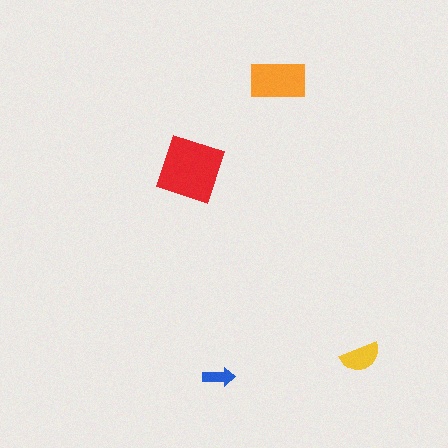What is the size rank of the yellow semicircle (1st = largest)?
3rd.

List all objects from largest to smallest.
The red diamond, the orange rectangle, the yellow semicircle, the blue arrow.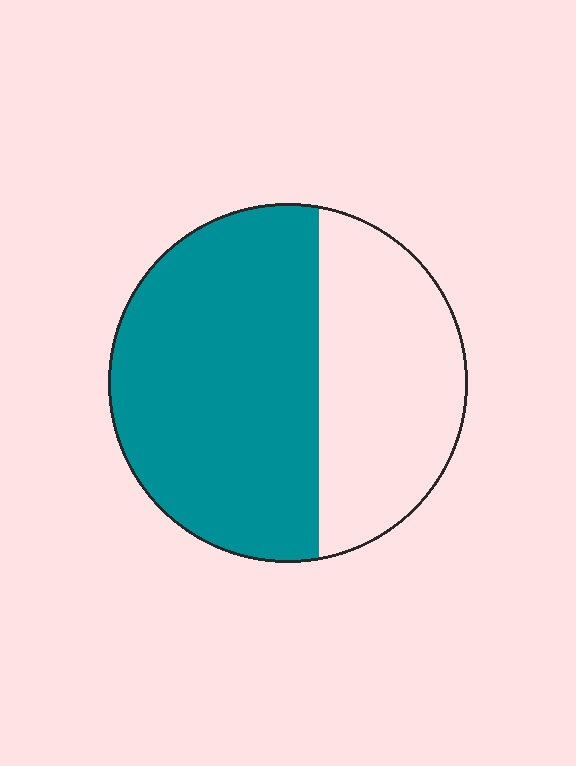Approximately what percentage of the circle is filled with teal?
Approximately 60%.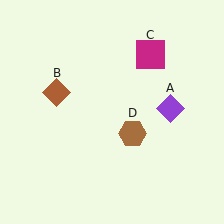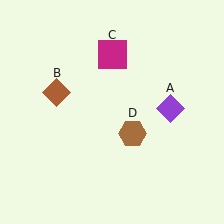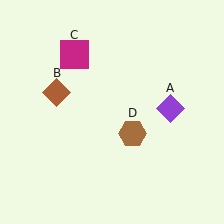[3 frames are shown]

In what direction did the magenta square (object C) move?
The magenta square (object C) moved left.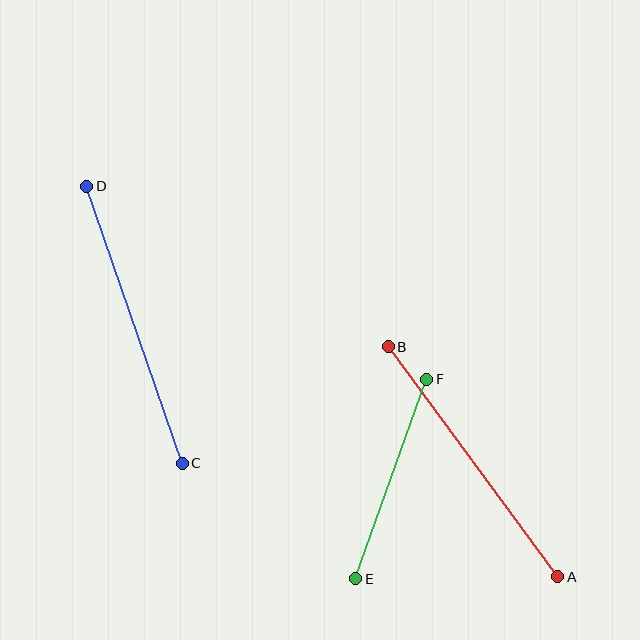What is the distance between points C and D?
The distance is approximately 293 pixels.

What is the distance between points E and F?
The distance is approximately 212 pixels.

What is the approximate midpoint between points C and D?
The midpoint is at approximately (134, 325) pixels.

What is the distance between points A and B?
The distance is approximately 286 pixels.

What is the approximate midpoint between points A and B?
The midpoint is at approximately (473, 462) pixels.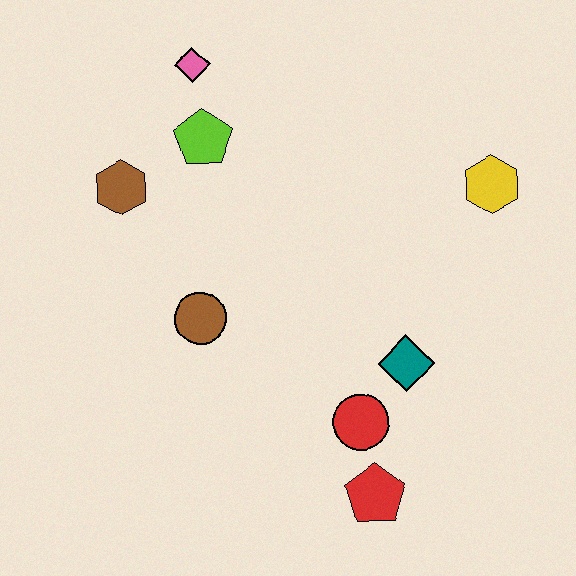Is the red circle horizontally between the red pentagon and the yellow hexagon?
No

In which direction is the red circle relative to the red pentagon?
The red circle is above the red pentagon.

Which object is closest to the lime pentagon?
The pink diamond is closest to the lime pentagon.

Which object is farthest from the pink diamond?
The red pentagon is farthest from the pink diamond.